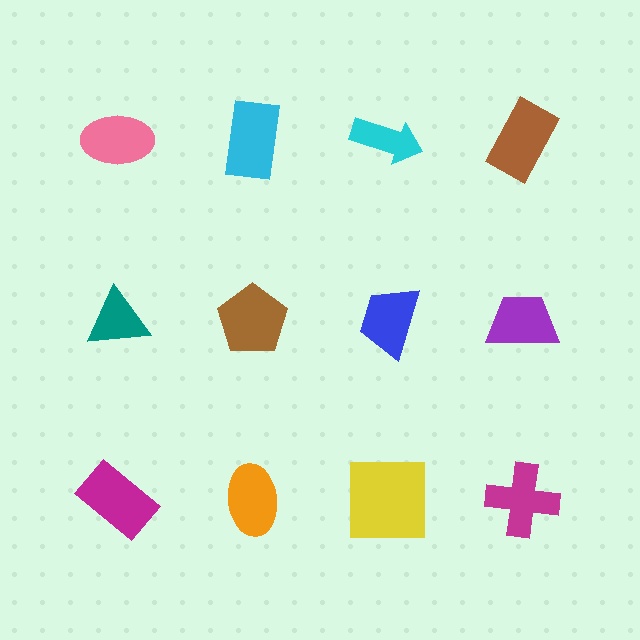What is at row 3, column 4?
A magenta cross.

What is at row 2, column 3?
A blue trapezoid.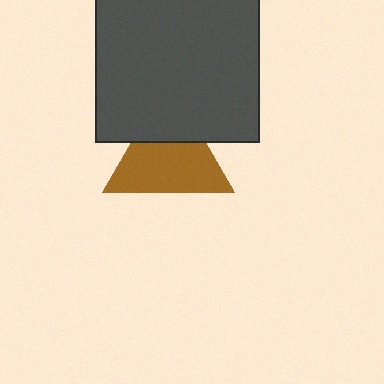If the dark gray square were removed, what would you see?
You would see the complete brown triangle.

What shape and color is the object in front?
The object in front is a dark gray square.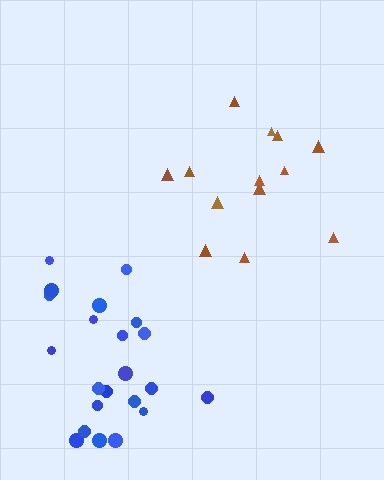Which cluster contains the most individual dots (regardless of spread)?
Blue (22).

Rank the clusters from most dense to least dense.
blue, brown.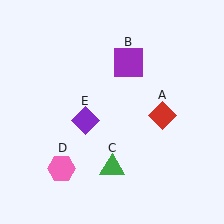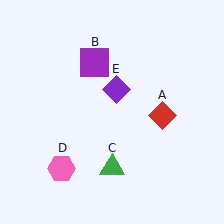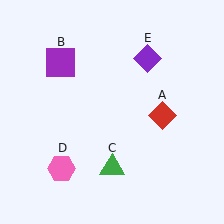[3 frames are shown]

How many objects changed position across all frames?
2 objects changed position: purple square (object B), purple diamond (object E).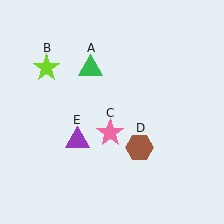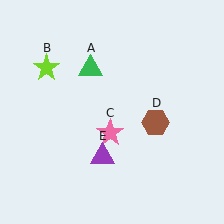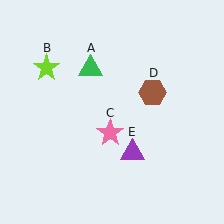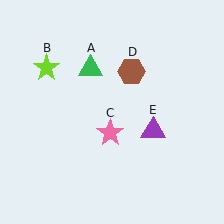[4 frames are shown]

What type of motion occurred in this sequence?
The brown hexagon (object D), purple triangle (object E) rotated counterclockwise around the center of the scene.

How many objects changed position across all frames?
2 objects changed position: brown hexagon (object D), purple triangle (object E).